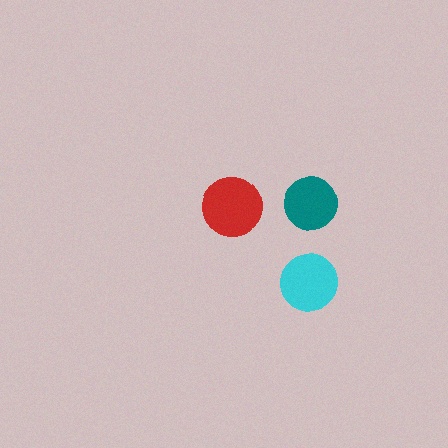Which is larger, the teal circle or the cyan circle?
The cyan one.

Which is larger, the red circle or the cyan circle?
The red one.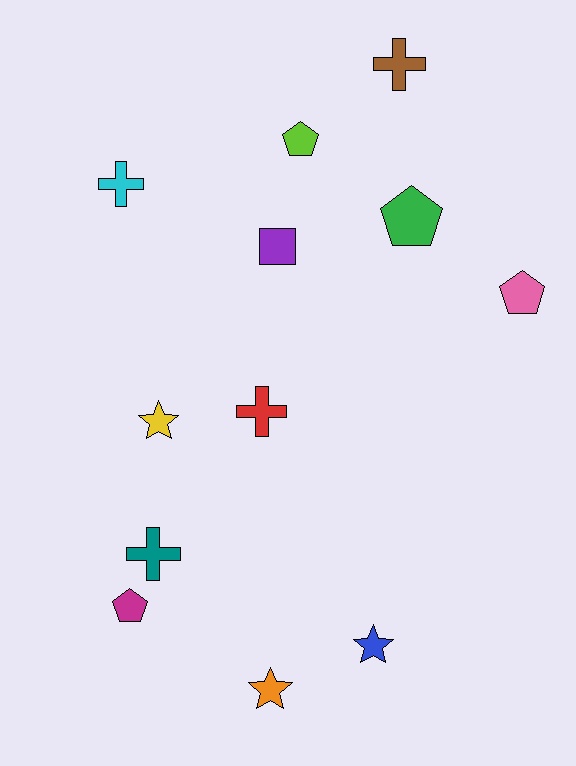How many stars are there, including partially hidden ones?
There are 3 stars.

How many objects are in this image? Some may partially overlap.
There are 12 objects.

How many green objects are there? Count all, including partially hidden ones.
There is 1 green object.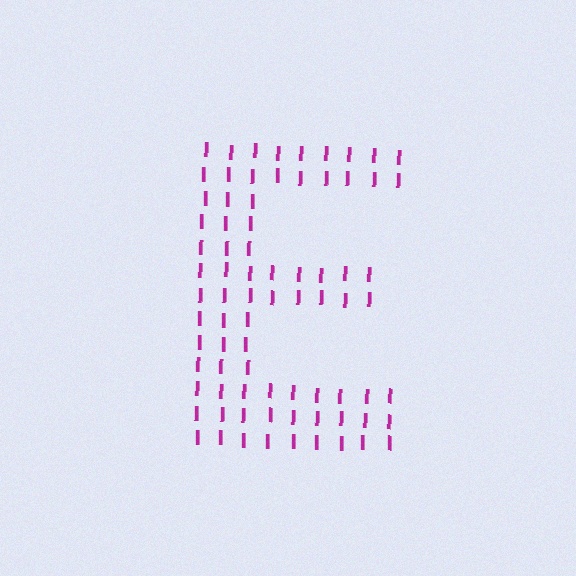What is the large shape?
The large shape is the letter E.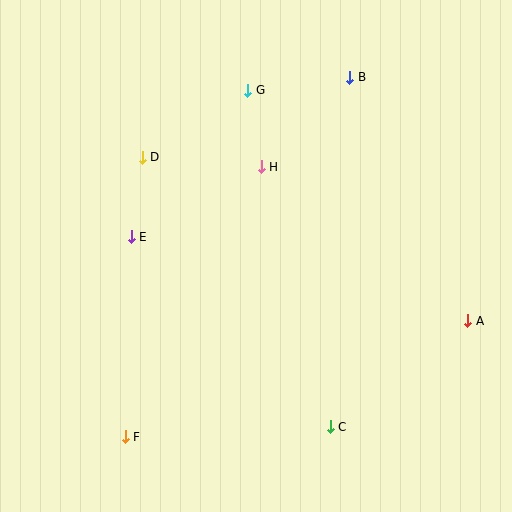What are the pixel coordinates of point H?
Point H is at (261, 167).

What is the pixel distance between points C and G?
The distance between C and G is 346 pixels.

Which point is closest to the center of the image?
Point H at (261, 167) is closest to the center.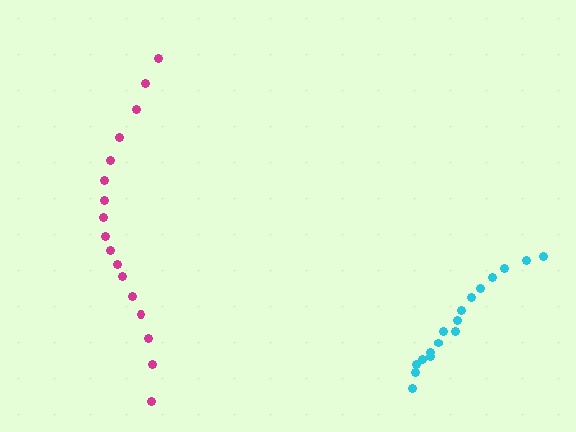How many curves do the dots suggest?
There are 2 distinct paths.